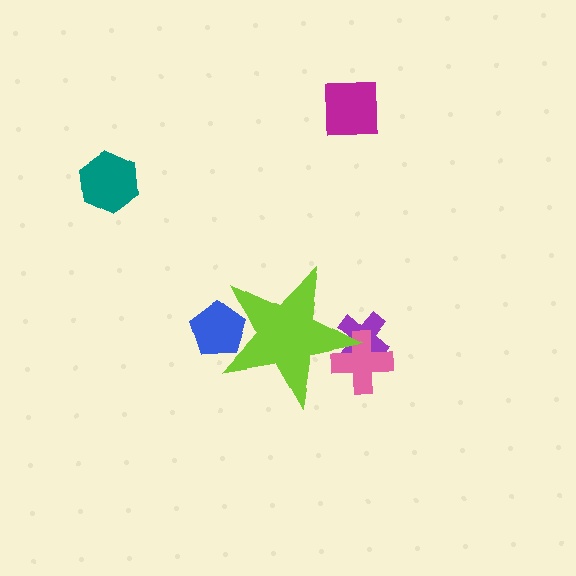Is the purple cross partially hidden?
Yes, the purple cross is partially hidden behind the lime star.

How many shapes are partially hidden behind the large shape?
3 shapes are partially hidden.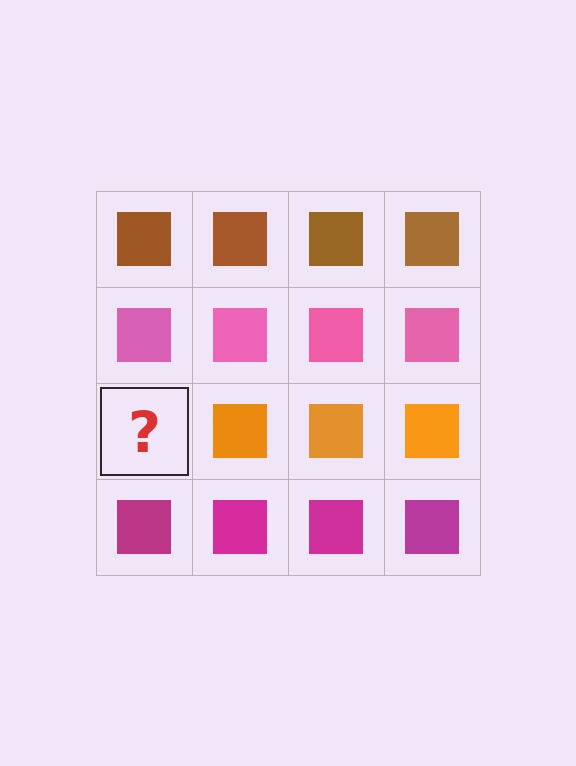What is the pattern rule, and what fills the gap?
The rule is that each row has a consistent color. The gap should be filled with an orange square.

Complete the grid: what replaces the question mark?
The question mark should be replaced with an orange square.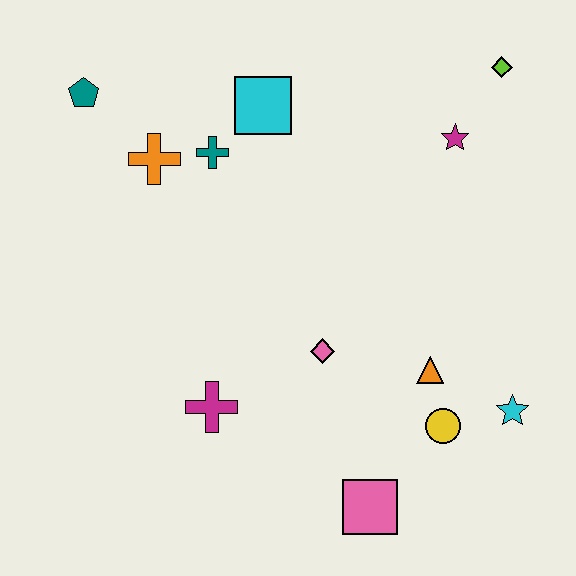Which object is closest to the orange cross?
The teal cross is closest to the orange cross.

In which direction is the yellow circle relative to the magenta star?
The yellow circle is below the magenta star.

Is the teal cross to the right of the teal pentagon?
Yes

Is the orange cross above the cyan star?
Yes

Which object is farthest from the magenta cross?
The lime diamond is farthest from the magenta cross.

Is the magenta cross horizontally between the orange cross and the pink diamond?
Yes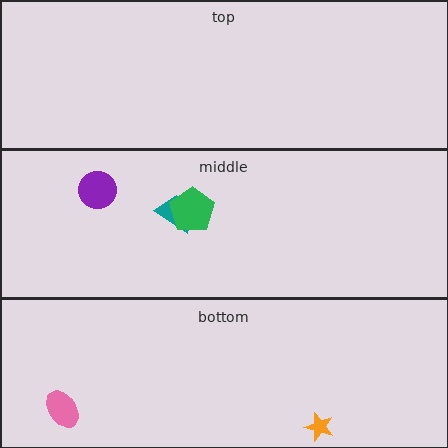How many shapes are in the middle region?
3.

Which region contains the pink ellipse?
The bottom region.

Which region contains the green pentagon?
The middle region.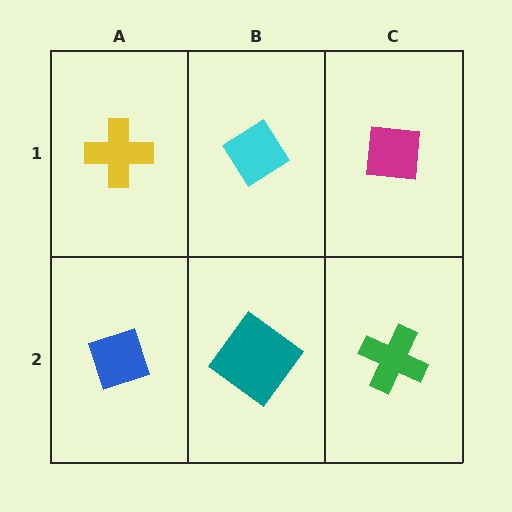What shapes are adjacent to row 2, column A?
A yellow cross (row 1, column A), a teal diamond (row 2, column B).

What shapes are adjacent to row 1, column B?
A teal diamond (row 2, column B), a yellow cross (row 1, column A), a magenta square (row 1, column C).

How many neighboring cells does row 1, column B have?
3.